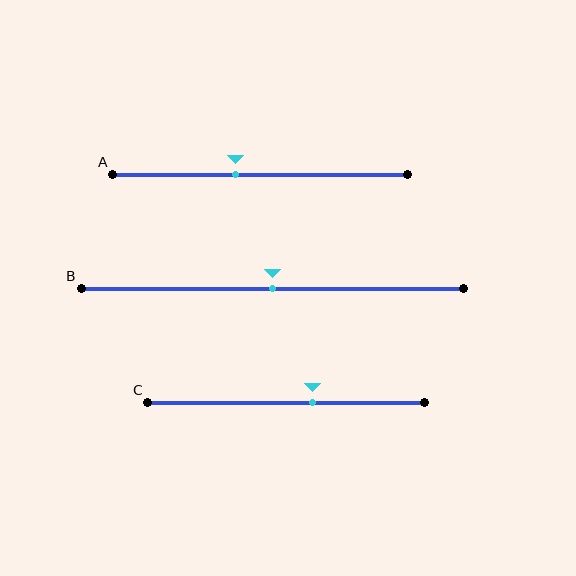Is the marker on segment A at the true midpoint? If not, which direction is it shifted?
No, the marker on segment A is shifted to the left by about 8% of the segment length.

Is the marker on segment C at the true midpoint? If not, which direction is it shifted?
No, the marker on segment C is shifted to the right by about 9% of the segment length.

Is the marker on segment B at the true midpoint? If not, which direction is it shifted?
Yes, the marker on segment B is at the true midpoint.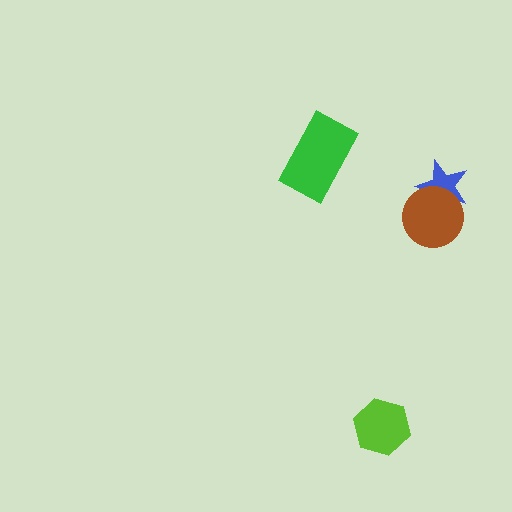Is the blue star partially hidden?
Yes, it is partially covered by another shape.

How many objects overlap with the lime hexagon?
0 objects overlap with the lime hexagon.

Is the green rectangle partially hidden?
No, no other shape covers it.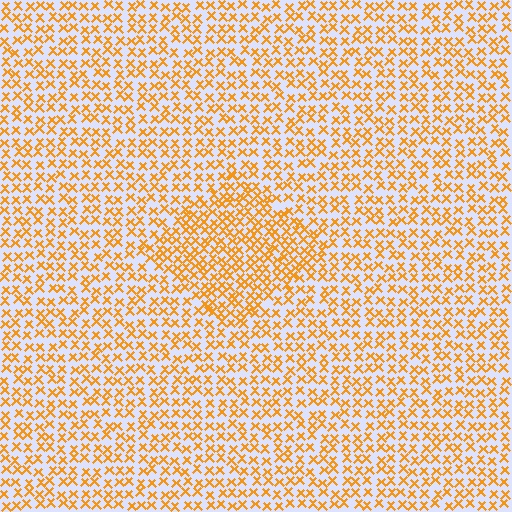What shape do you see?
I see a diamond.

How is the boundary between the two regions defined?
The boundary is defined by a change in element density (approximately 1.6x ratio). All elements are the same color, size, and shape.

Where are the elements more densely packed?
The elements are more densely packed inside the diamond boundary.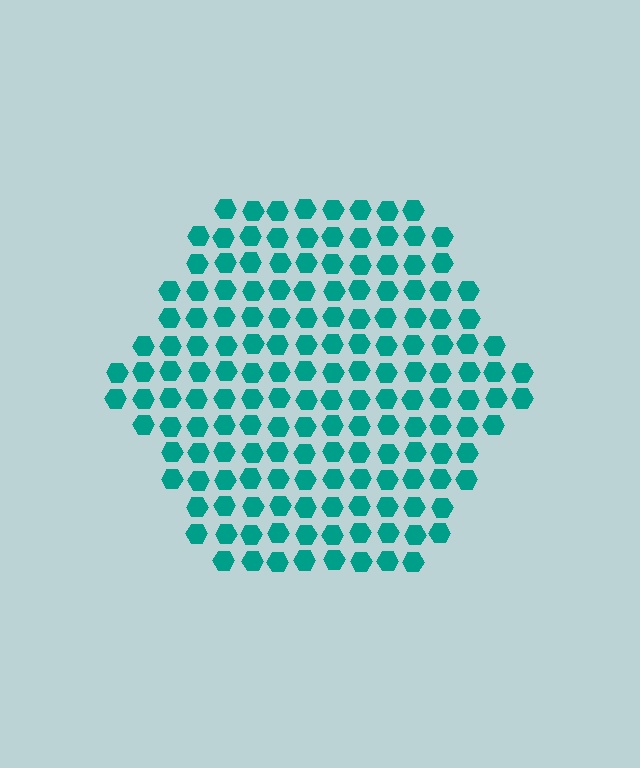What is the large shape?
The large shape is a hexagon.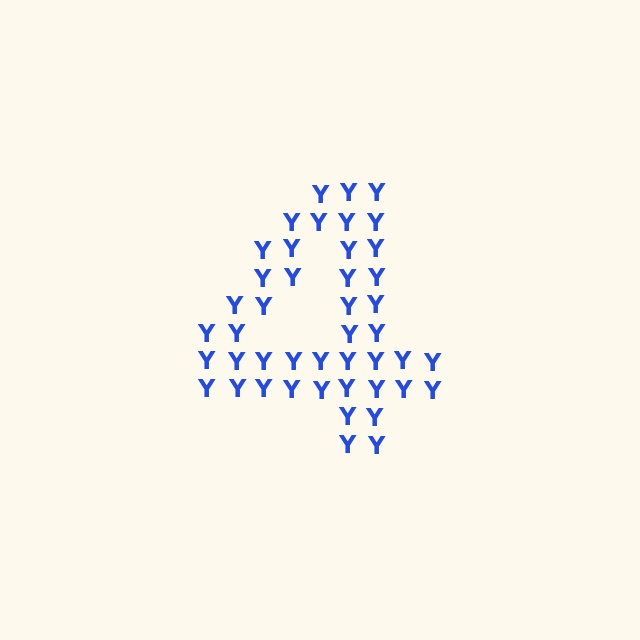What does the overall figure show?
The overall figure shows the digit 4.